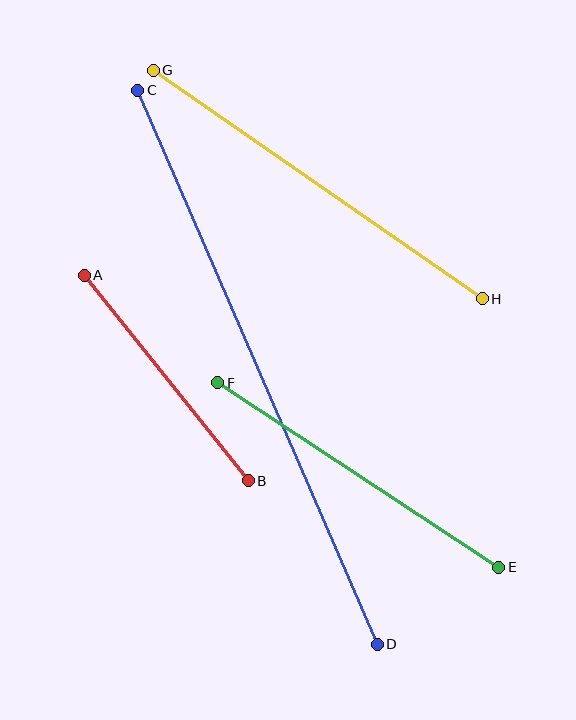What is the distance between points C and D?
The distance is approximately 604 pixels.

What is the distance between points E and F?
The distance is approximately 336 pixels.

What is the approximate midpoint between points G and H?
The midpoint is at approximately (318, 185) pixels.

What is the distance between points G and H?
The distance is approximately 400 pixels.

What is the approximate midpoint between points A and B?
The midpoint is at approximately (166, 378) pixels.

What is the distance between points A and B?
The distance is approximately 263 pixels.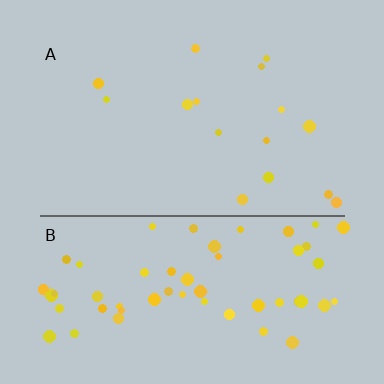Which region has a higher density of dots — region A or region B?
B (the bottom).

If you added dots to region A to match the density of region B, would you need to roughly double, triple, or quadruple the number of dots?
Approximately quadruple.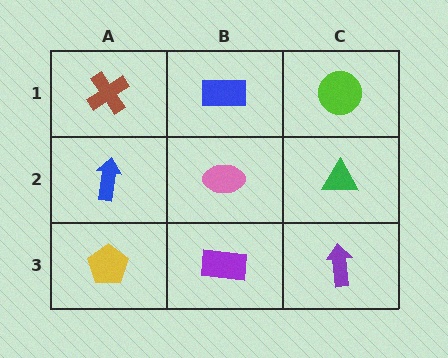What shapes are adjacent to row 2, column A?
A brown cross (row 1, column A), a yellow pentagon (row 3, column A), a pink ellipse (row 2, column B).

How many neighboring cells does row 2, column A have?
3.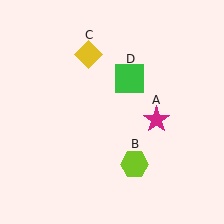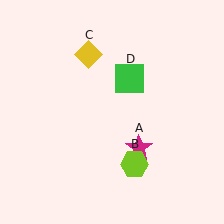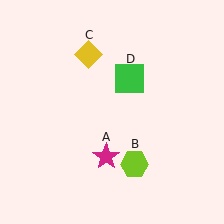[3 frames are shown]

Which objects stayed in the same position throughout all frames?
Lime hexagon (object B) and yellow diamond (object C) and green square (object D) remained stationary.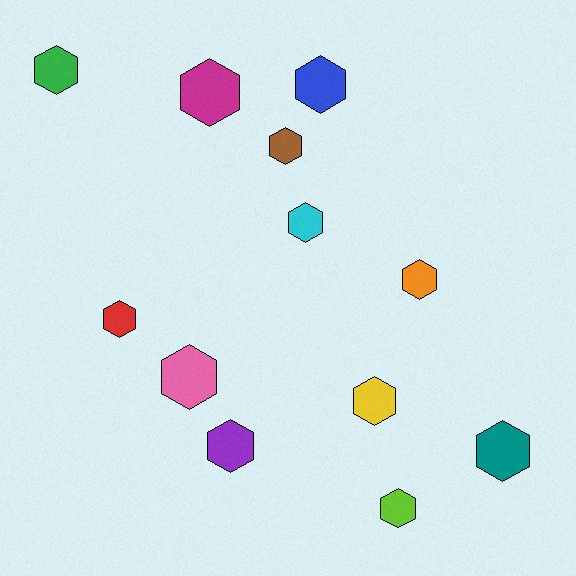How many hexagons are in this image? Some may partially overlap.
There are 12 hexagons.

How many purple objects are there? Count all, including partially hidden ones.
There is 1 purple object.